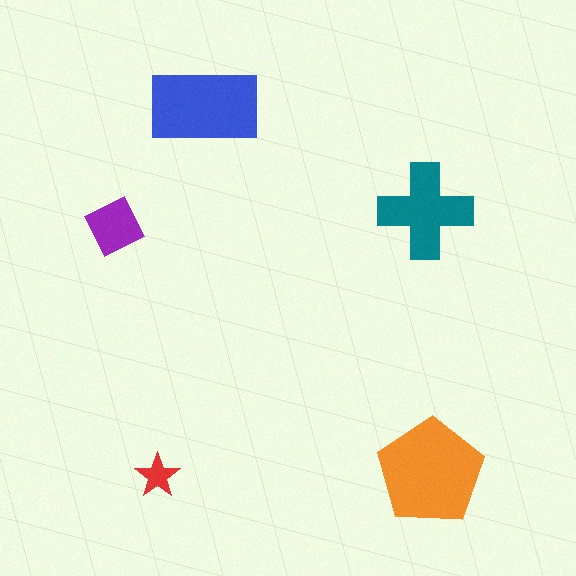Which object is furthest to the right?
The orange pentagon is rightmost.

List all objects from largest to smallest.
The orange pentagon, the blue rectangle, the teal cross, the purple diamond, the red star.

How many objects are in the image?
There are 5 objects in the image.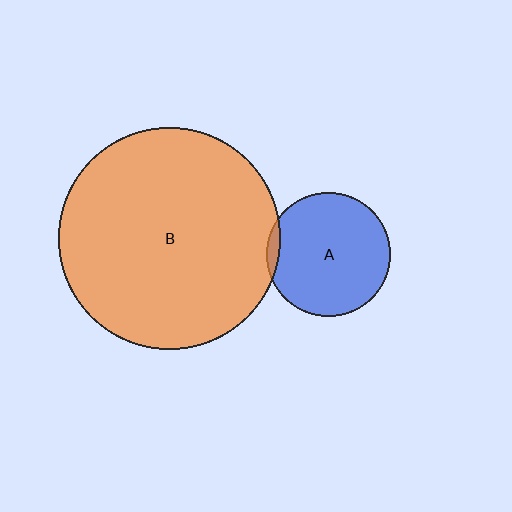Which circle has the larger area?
Circle B (orange).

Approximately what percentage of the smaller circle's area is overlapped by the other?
Approximately 5%.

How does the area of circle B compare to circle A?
Approximately 3.2 times.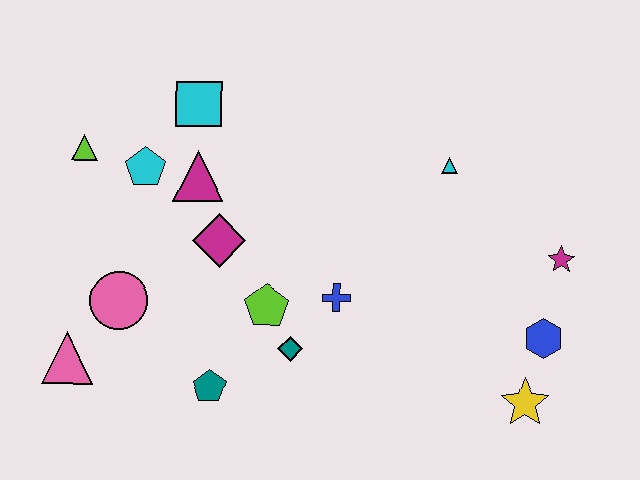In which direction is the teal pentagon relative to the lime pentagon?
The teal pentagon is below the lime pentagon.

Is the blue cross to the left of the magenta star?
Yes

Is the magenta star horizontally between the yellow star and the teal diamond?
No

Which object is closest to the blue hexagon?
The yellow star is closest to the blue hexagon.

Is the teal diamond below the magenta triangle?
Yes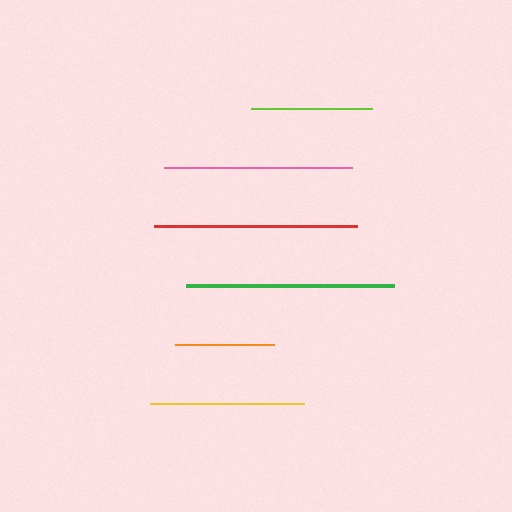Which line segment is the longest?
The green line is the longest at approximately 207 pixels.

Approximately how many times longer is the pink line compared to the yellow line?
The pink line is approximately 1.2 times the length of the yellow line.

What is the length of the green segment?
The green segment is approximately 207 pixels long.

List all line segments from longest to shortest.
From longest to shortest: green, red, pink, yellow, lime, orange.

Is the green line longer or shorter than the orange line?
The green line is longer than the orange line.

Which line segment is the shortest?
The orange line is the shortest at approximately 100 pixels.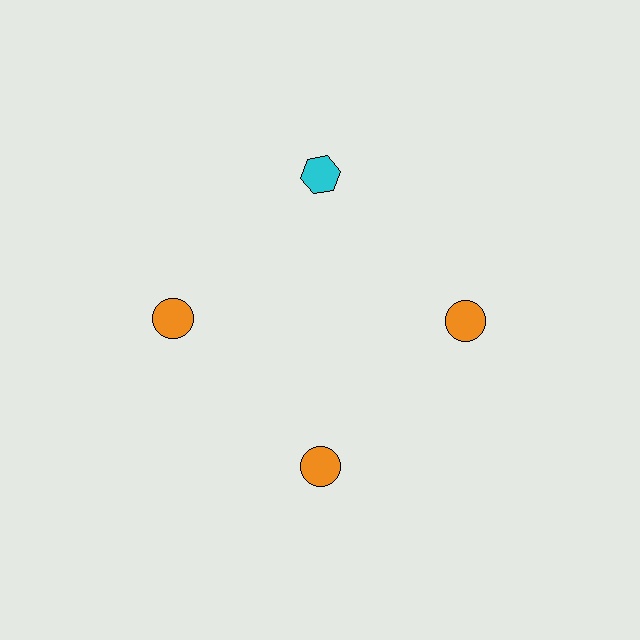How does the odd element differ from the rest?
It differs in both color (cyan instead of orange) and shape (hexagon instead of circle).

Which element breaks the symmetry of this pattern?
The cyan hexagon at roughly the 12 o'clock position breaks the symmetry. All other shapes are orange circles.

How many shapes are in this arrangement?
There are 4 shapes arranged in a ring pattern.